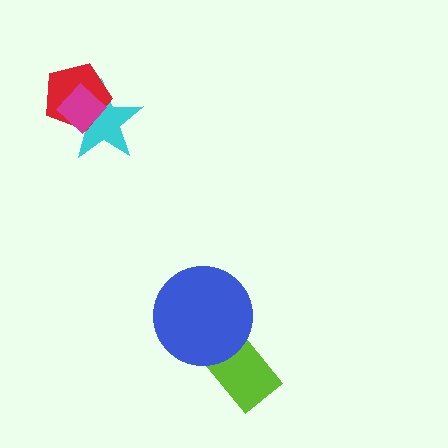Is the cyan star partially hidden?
Yes, it is partially covered by another shape.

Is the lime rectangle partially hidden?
Yes, it is partially covered by another shape.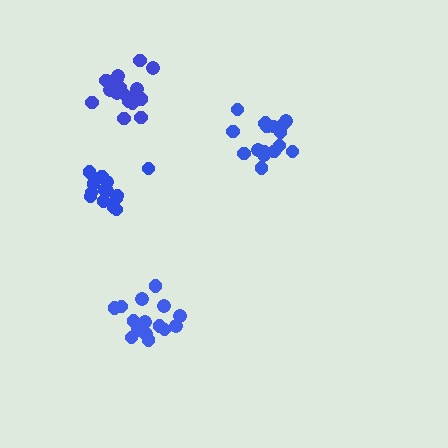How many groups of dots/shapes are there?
There are 4 groups.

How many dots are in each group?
Group 1: 15 dots, Group 2: 20 dots, Group 3: 18 dots, Group 4: 15 dots (68 total).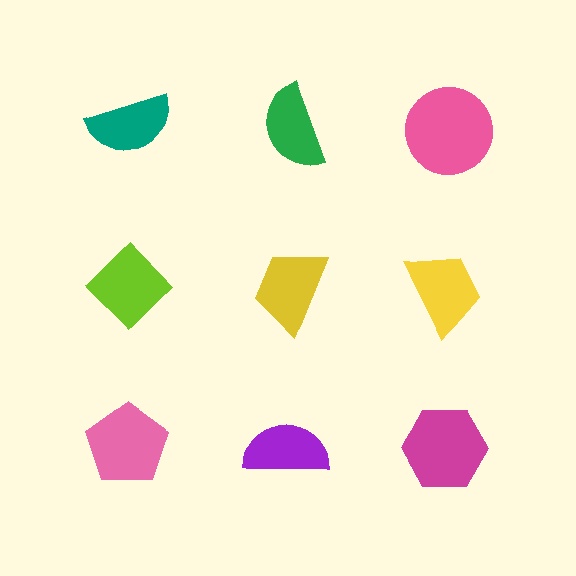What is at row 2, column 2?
A yellow trapezoid.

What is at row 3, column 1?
A pink pentagon.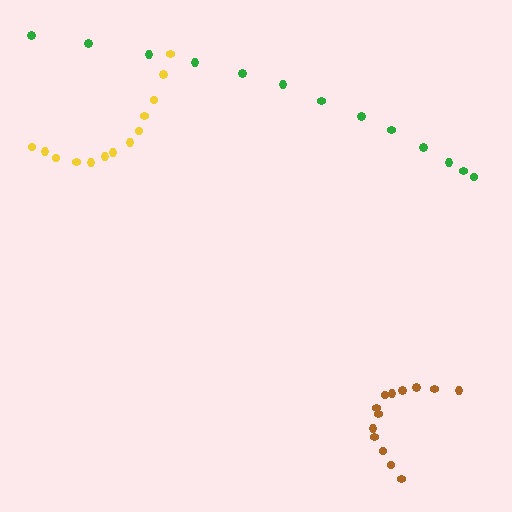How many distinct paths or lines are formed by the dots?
There are 3 distinct paths.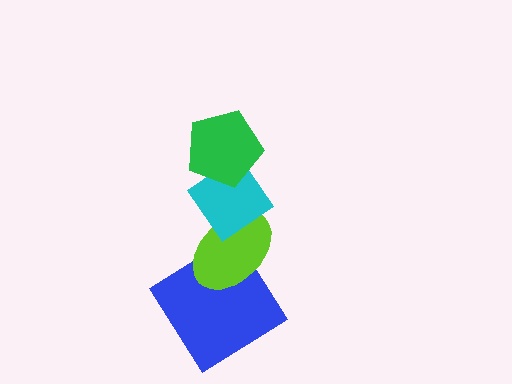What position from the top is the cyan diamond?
The cyan diamond is 2nd from the top.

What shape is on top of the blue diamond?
The lime ellipse is on top of the blue diamond.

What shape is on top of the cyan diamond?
The green pentagon is on top of the cyan diamond.